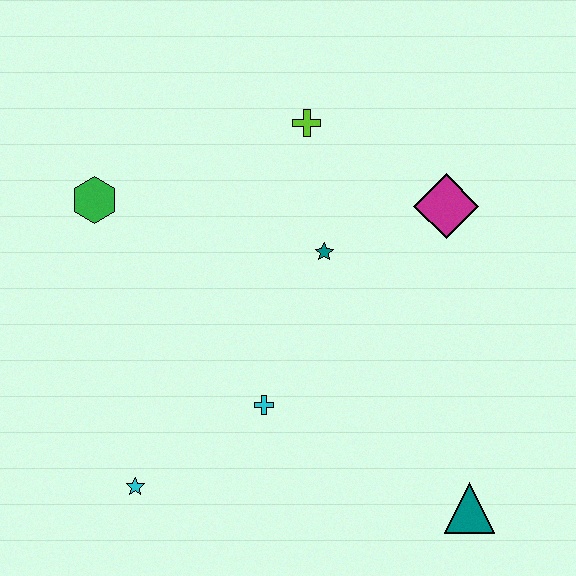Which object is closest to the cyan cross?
The cyan star is closest to the cyan cross.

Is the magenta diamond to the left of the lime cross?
No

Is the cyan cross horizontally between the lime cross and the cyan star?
Yes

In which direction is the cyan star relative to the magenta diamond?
The cyan star is to the left of the magenta diamond.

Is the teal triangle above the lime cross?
No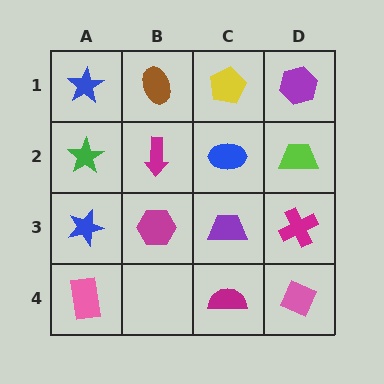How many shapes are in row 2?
4 shapes.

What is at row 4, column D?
A pink diamond.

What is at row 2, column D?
A lime trapezoid.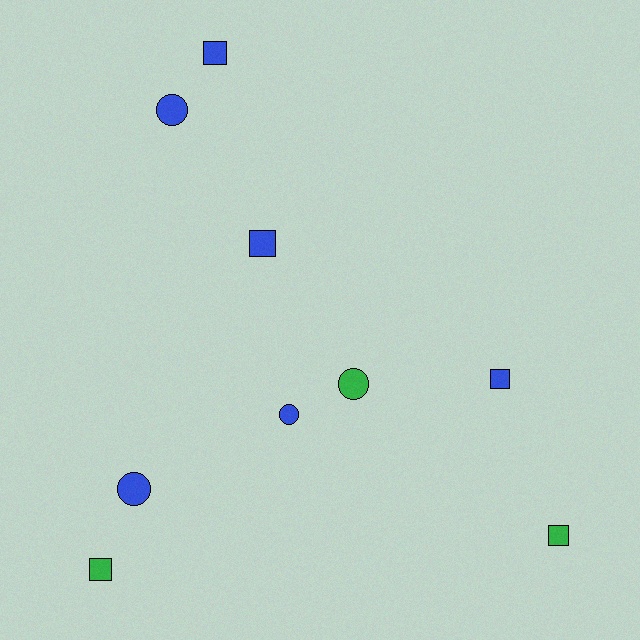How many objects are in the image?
There are 9 objects.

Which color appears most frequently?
Blue, with 6 objects.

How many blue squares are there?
There are 3 blue squares.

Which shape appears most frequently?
Square, with 5 objects.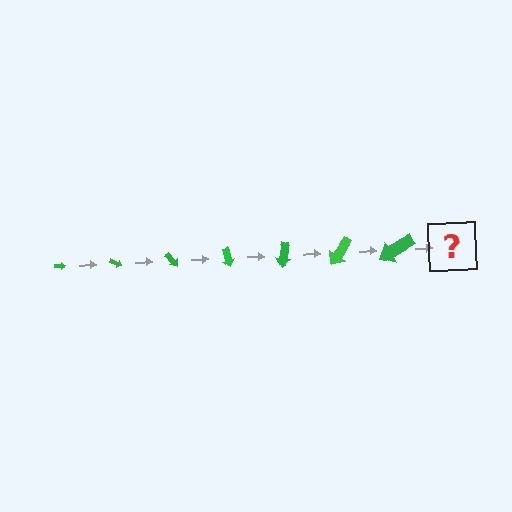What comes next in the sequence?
The next element should be an arrow, larger than the previous one and rotated 175 degrees from the start.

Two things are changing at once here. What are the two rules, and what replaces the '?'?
The two rules are that the arrow grows larger each step and it rotates 25 degrees each step. The '?' should be an arrow, larger than the previous one and rotated 175 degrees from the start.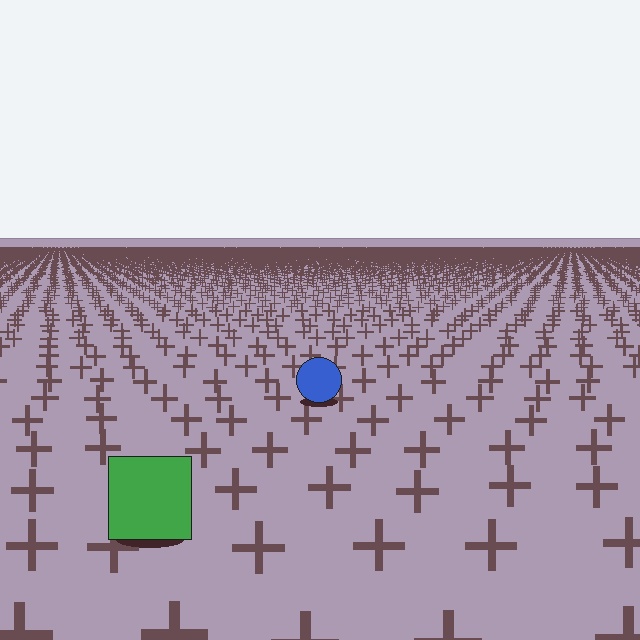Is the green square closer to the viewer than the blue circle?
Yes. The green square is closer — you can tell from the texture gradient: the ground texture is coarser near it.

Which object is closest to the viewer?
The green square is closest. The texture marks near it are larger and more spread out.